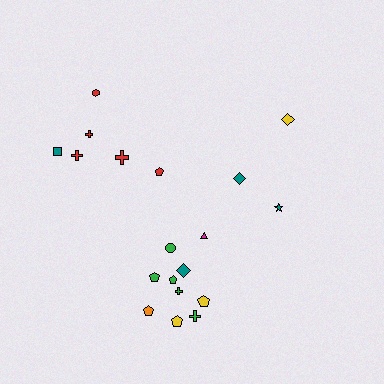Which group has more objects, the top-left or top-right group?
The top-left group.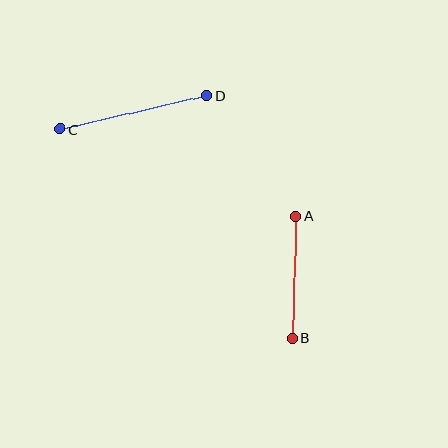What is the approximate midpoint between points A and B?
The midpoint is at approximately (294, 277) pixels.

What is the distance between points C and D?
The distance is approximately 151 pixels.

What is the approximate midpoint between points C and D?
The midpoint is at approximately (134, 112) pixels.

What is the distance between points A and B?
The distance is approximately 122 pixels.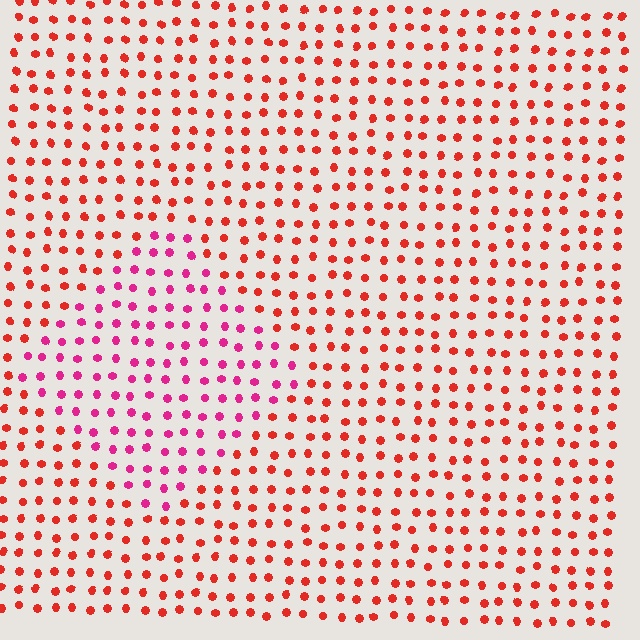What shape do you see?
I see a diamond.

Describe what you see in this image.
The image is filled with small red elements in a uniform arrangement. A diamond-shaped region is visible where the elements are tinted to a slightly different hue, forming a subtle color boundary.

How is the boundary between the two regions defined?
The boundary is defined purely by a slight shift in hue (about 37 degrees). Spacing, size, and orientation are identical on both sides.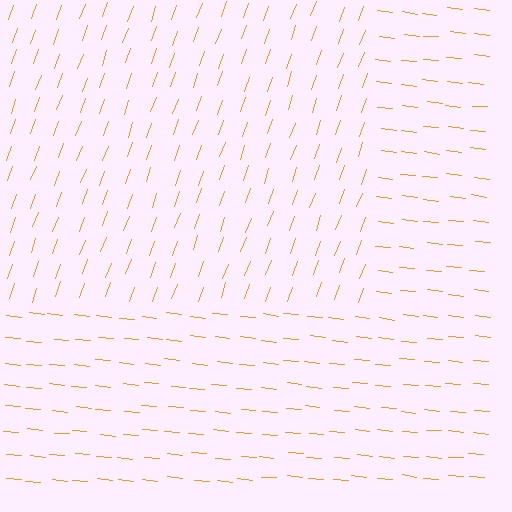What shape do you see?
I see a rectangle.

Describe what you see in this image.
The image is filled with small orange line segments. A rectangle region in the image has lines oriented differently from the surrounding lines, creating a visible texture boundary.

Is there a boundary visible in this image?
Yes, there is a texture boundary formed by a change in line orientation.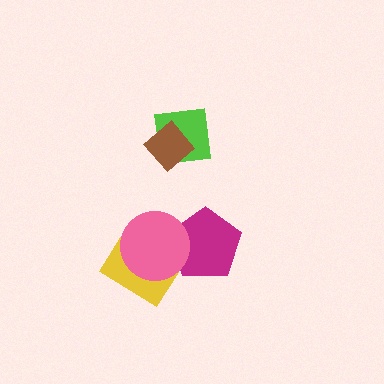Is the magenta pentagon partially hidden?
Yes, it is partially covered by another shape.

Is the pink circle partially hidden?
No, no other shape covers it.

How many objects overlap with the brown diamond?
1 object overlaps with the brown diamond.